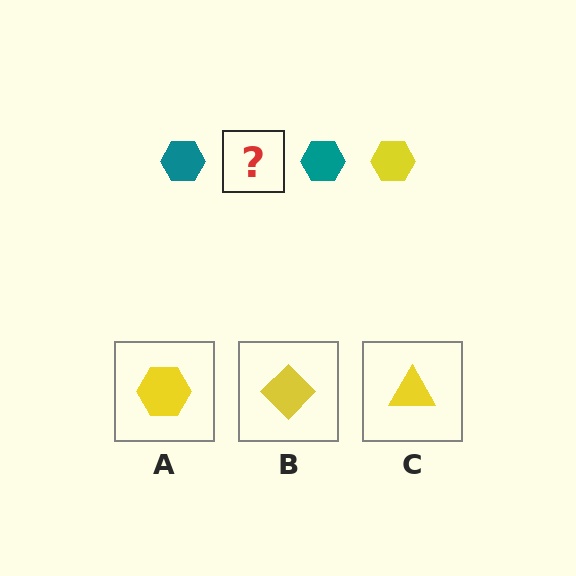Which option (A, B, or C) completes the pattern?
A.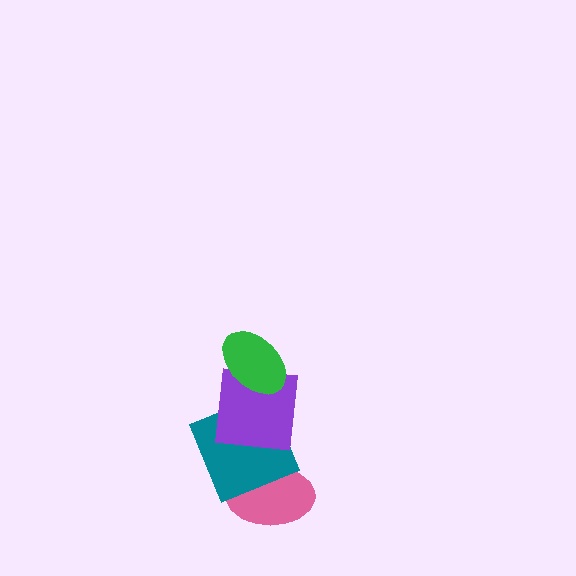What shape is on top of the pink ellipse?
The teal square is on top of the pink ellipse.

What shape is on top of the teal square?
The purple square is on top of the teal square.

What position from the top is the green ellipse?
The green ellipse is 1st from the top.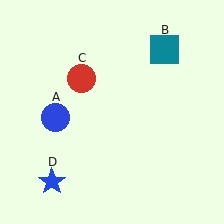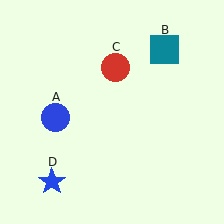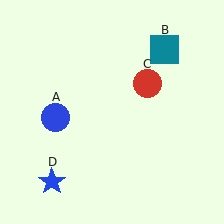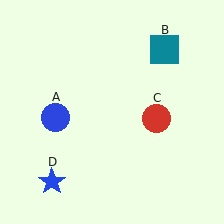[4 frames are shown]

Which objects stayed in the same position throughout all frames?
Blue circle (object A) and teal square (object B) and blue star (object D) remained stationary.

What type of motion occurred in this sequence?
The red circle (object C) rotated clockwise around the center of the scene.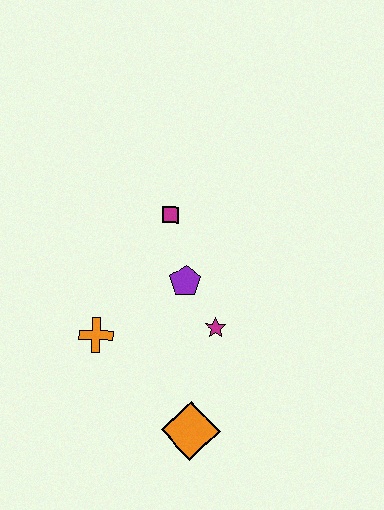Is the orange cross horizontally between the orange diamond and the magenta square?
No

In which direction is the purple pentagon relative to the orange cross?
The purple pentagon is to the right of the orange cross.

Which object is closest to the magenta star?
The purple pentagon is closest to the magenta star.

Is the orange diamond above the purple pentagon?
No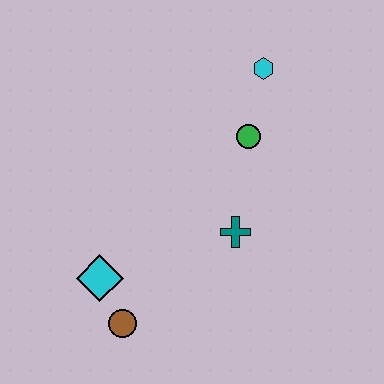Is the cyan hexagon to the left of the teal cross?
No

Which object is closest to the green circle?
The cyan hexagon is closest to the green circle.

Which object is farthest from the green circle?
The brown circle is farthest from the green circle.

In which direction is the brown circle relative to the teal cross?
The brown circle is to the left of the teal cross.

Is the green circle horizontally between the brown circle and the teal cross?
No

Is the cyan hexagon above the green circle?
Yes